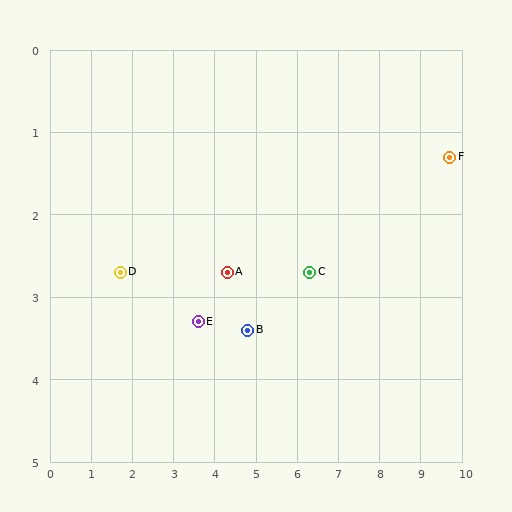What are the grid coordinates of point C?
Point C is at approximately (6.3, 2.7).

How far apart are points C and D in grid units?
Points C and D are about 4.6 grid units apart.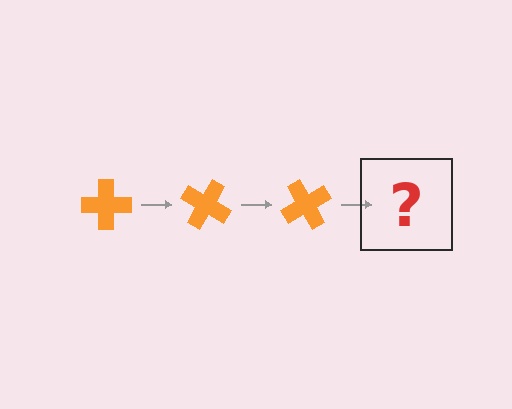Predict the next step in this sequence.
The next step is an orange cross rotated 90 degrees.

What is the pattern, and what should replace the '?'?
The pattern is that the cross rotates 30 degrees each step. The '?' should be an orange cross rotated 90 degrees.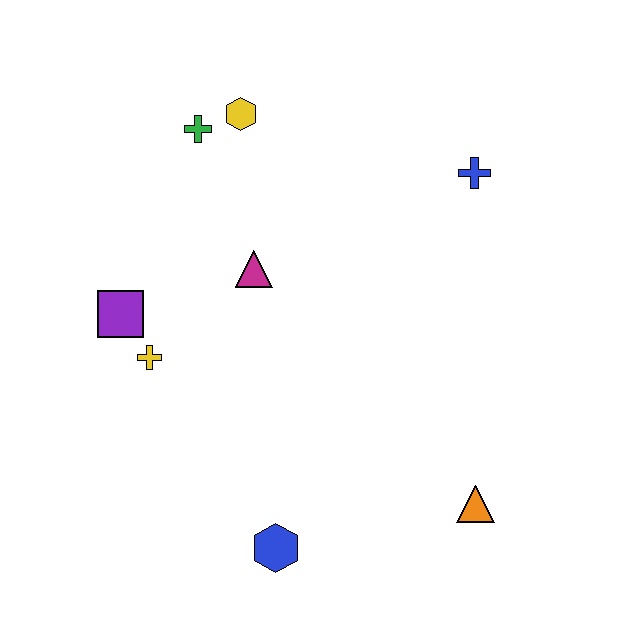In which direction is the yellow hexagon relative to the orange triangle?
The yellow hexagon is above the orange triangle.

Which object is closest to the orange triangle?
The blue hexagon is closest to the orange triangle.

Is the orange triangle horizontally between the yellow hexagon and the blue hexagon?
No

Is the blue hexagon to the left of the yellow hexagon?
No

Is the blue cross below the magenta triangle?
No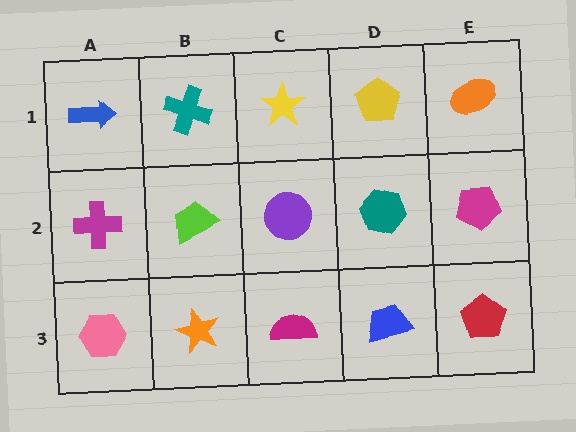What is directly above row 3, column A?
A magenta cross.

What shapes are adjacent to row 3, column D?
A teal hexagon (row 2, column D), a magenta semicircle (row 3, column C), a red pentagon (row 3, column E).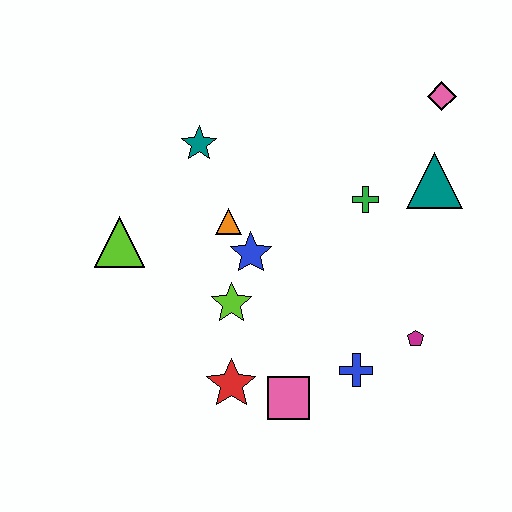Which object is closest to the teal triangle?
The green cross is closest to the teal triangle.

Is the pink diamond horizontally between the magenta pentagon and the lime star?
No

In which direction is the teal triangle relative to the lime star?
The teal triangle is to the right of the lime star.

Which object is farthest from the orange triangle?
The pink diamond is farthest from the orange triangle.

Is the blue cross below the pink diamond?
Yes